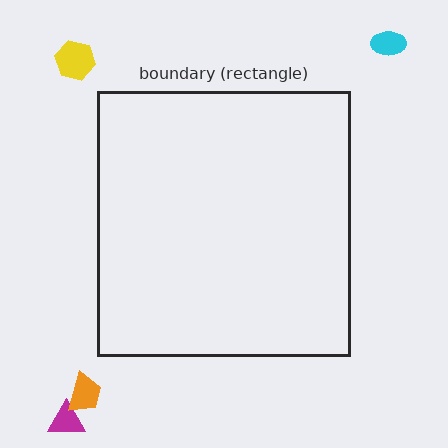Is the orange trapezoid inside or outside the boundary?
Outside.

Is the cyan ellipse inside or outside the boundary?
Outside.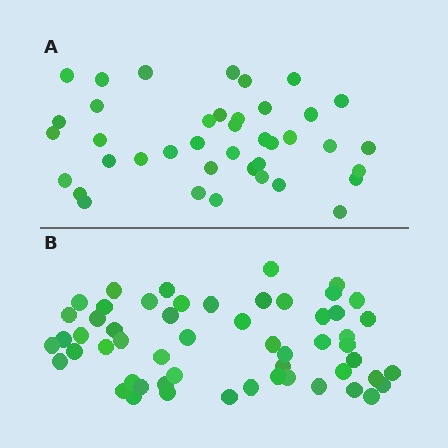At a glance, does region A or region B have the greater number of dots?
Region B (the bottom region) has more dots.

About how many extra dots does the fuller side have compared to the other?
Region B has approximately 15 more dots than region A.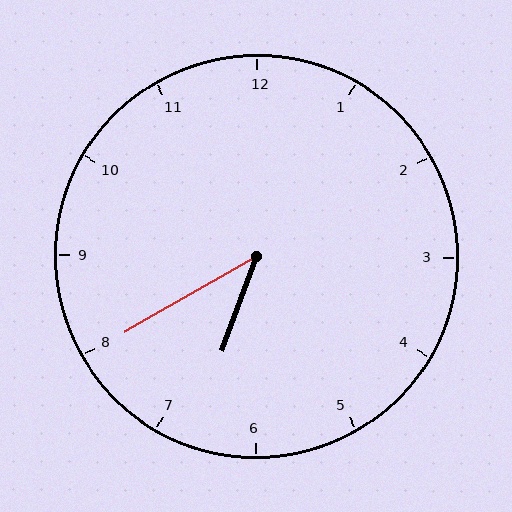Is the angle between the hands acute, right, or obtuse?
It is acute.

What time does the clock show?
6:40.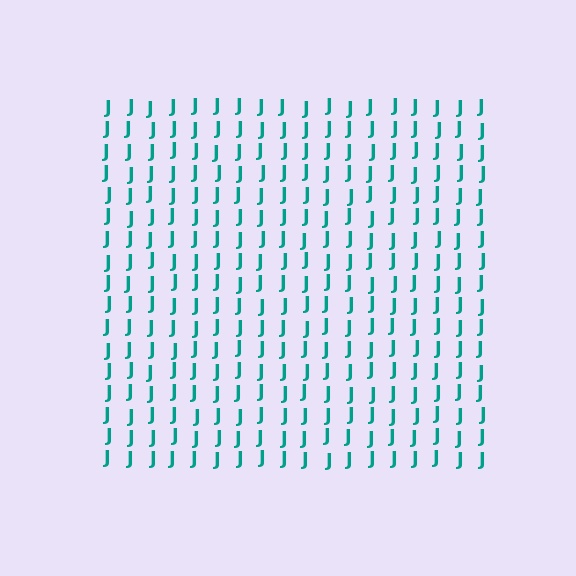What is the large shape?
The large shape is a square.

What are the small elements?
The small elements are letter J's.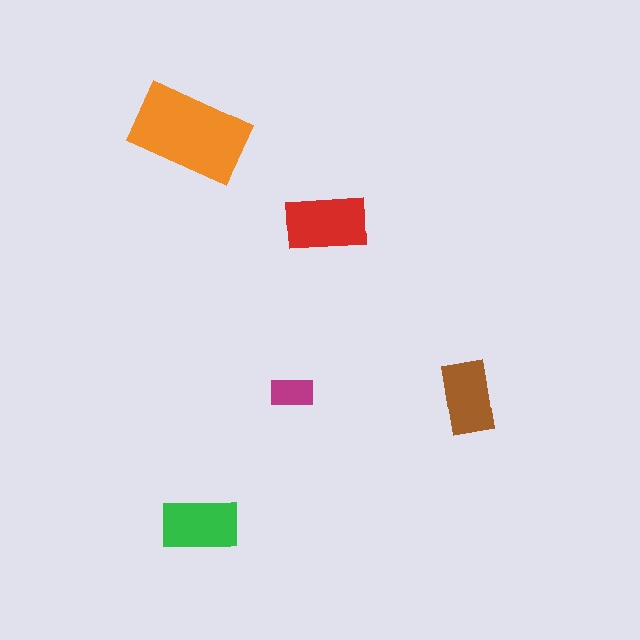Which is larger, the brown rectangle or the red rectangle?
The red one.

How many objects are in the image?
There are 5 objects in the image.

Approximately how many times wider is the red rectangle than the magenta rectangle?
About 2 times wider.